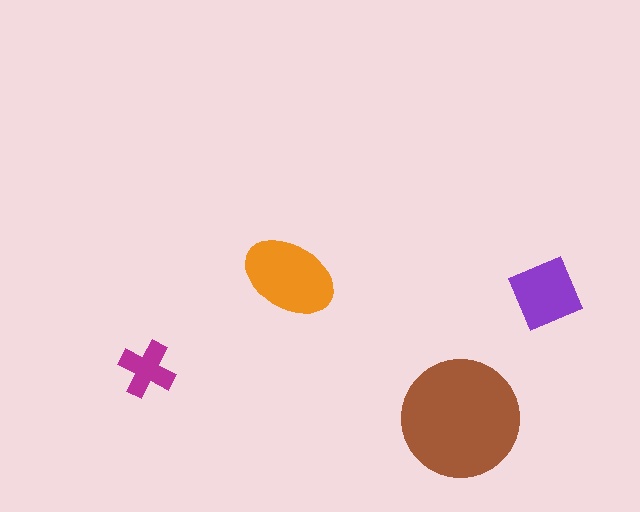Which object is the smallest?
The magenta cross.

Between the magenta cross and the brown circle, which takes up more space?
The brown circle.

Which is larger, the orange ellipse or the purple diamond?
The orange ellipse.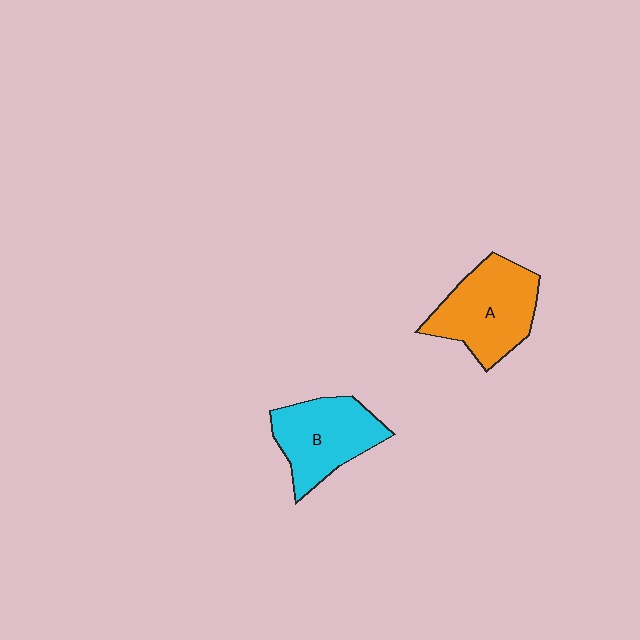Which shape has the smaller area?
Shape B (cyan).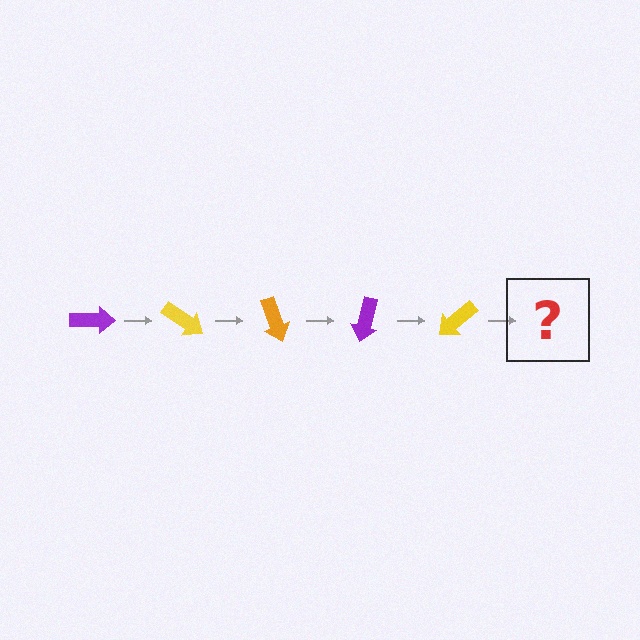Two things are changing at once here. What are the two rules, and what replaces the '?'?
The two rules are that it rotates 35 degrees each step and the color cycles through purple, yellow, and orange. The '?' should be an orange arrow, rotated 175 degrees from the start.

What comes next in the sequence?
The next element should be an orange arrow, rotated 175 degrees from the start.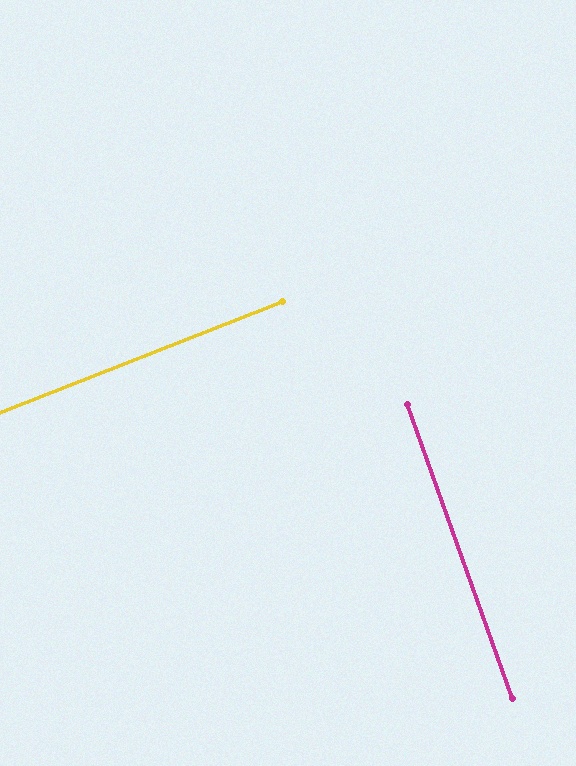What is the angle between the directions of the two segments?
Approximately 88 degrees.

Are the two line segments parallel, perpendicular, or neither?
Perpendicular — they meet at approximately 88°.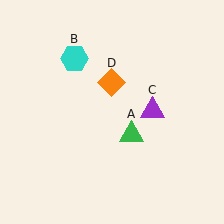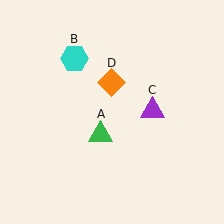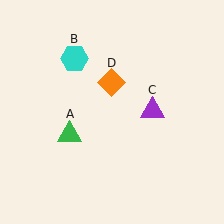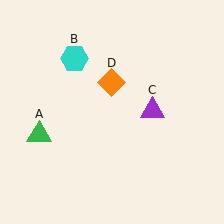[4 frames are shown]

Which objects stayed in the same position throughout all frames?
Cyan hexagon (object B) and purple triangle (object C) and orange diamond (object D) remained stationary.